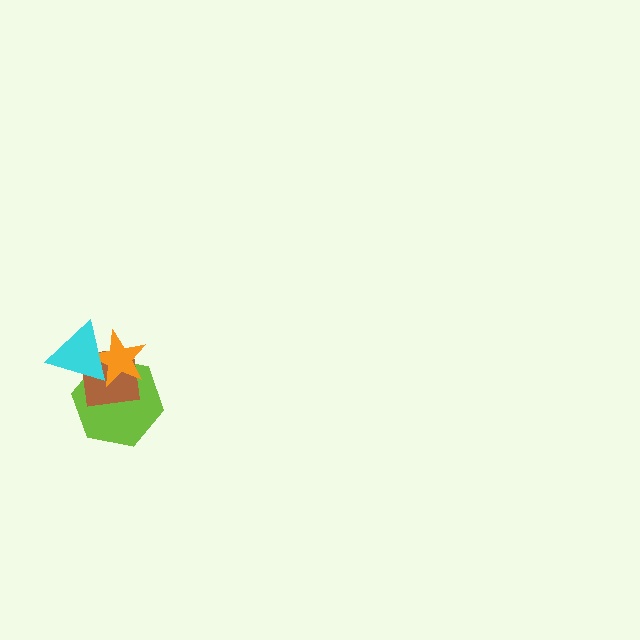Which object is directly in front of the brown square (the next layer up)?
The orange star is directly in front of the brown square.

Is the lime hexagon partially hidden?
Yes, it is partially covered by another shape.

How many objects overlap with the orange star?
3 objects overlap with the orange star.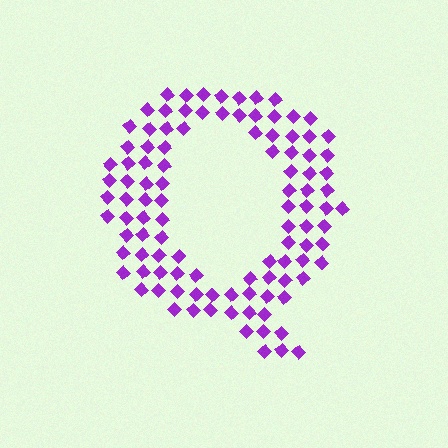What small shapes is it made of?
It is made of small diamonds.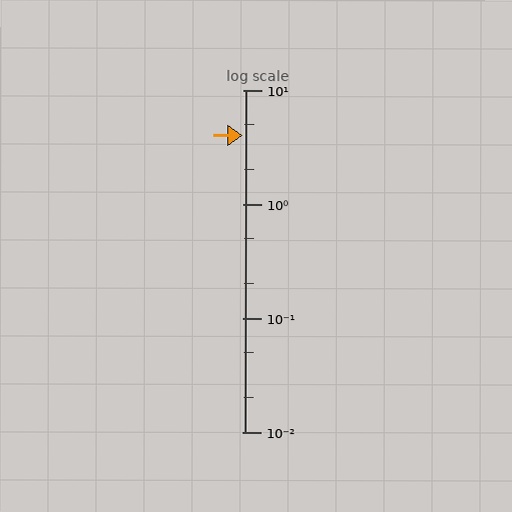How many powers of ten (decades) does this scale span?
The scale spans 3 decades, from 0.01 to 10.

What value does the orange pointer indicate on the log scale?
The pointer indicates approximately 4.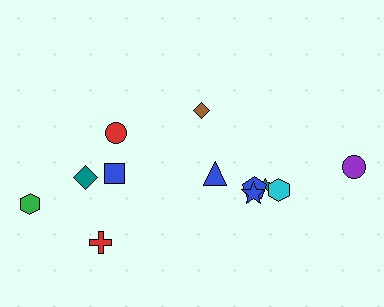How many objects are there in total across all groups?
There are 12 objects.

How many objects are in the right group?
There are 7 objects.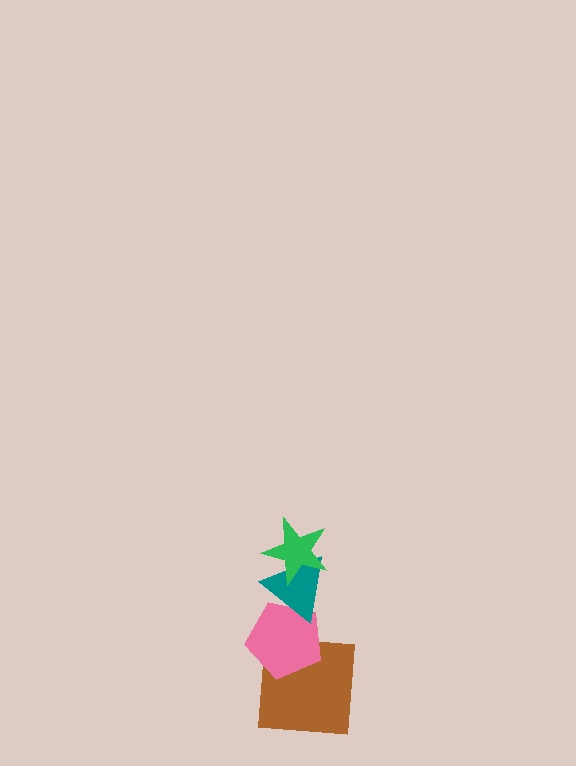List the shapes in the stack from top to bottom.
From top to bottom: the green star, the teal triangle, the pink pentagon, the brown square.